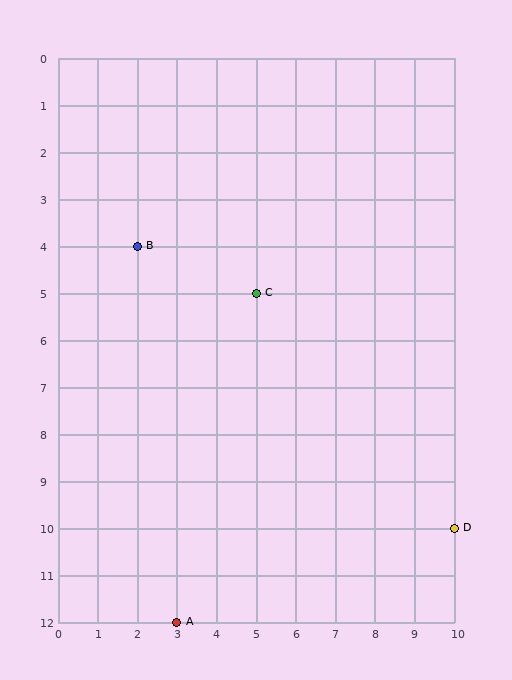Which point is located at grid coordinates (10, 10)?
Point D is at (10, 10).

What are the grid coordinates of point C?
Point C is at grid coordinates (5, 5).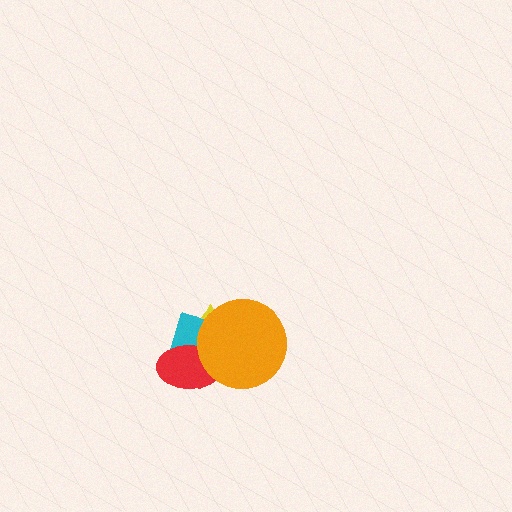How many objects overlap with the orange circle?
3 objects overlap with the orange circle.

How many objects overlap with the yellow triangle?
3 objects overlap with the yellow triangle.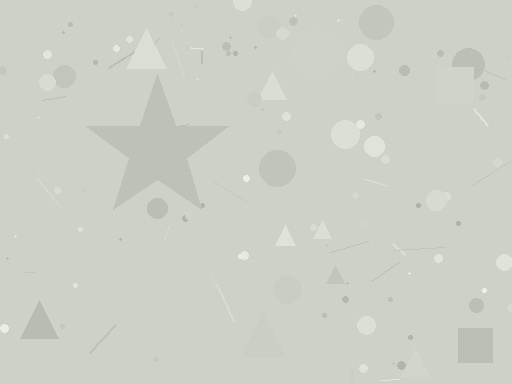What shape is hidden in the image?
A star is hidden in the image.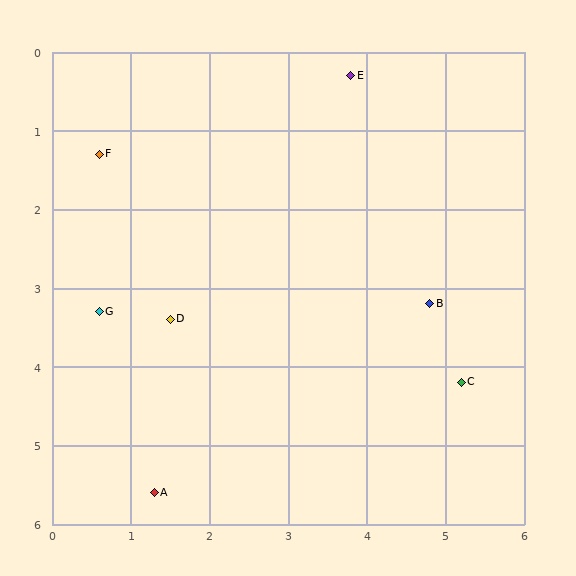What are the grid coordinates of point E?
Point E is at approximately (3.8, 0.3).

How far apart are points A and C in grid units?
Points A and C are about 4.1 grid units apart.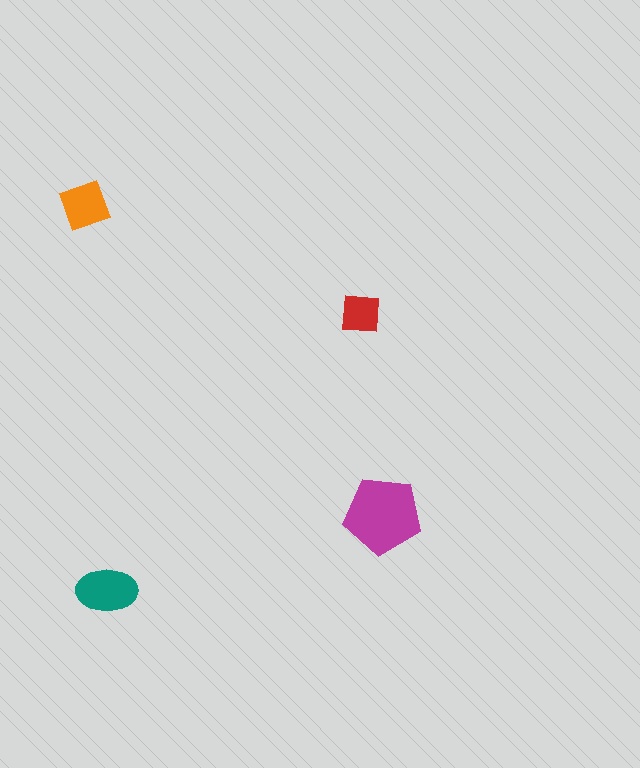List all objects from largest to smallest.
The magenta pentagon, the teal ellipse, the orange diamond, the red square.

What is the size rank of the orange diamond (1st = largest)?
3rd.